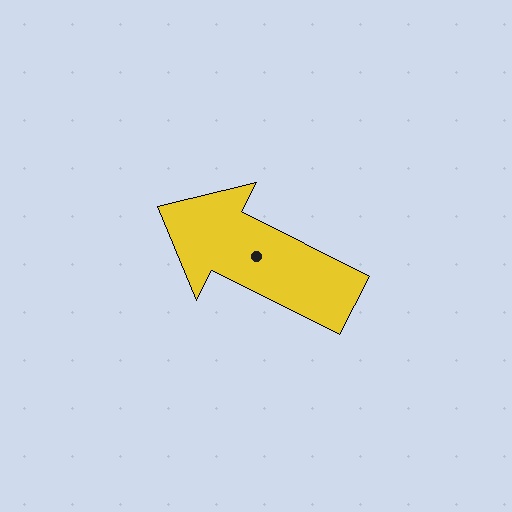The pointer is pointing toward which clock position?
Roughly 10 o'clock.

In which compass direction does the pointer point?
Northwest.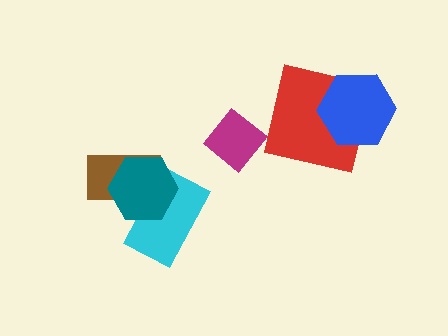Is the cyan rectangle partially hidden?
Yes, it is partially covered by another shape.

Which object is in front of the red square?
The blue hexagon is in front of the red square.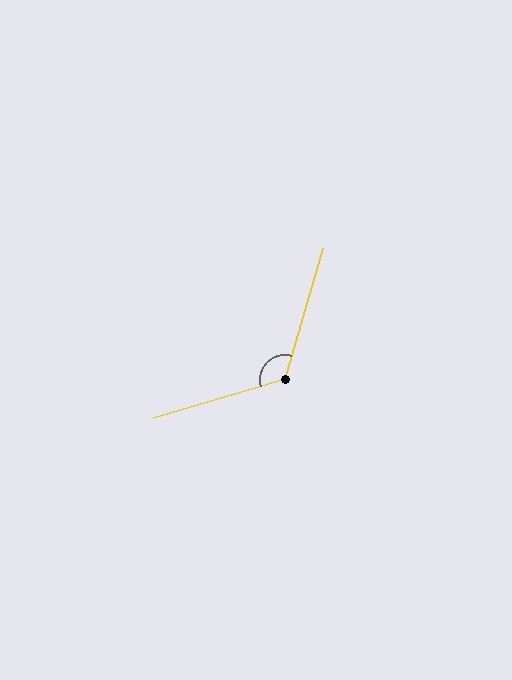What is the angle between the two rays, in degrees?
Approximately 123 degrees.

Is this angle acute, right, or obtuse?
It is obtuse.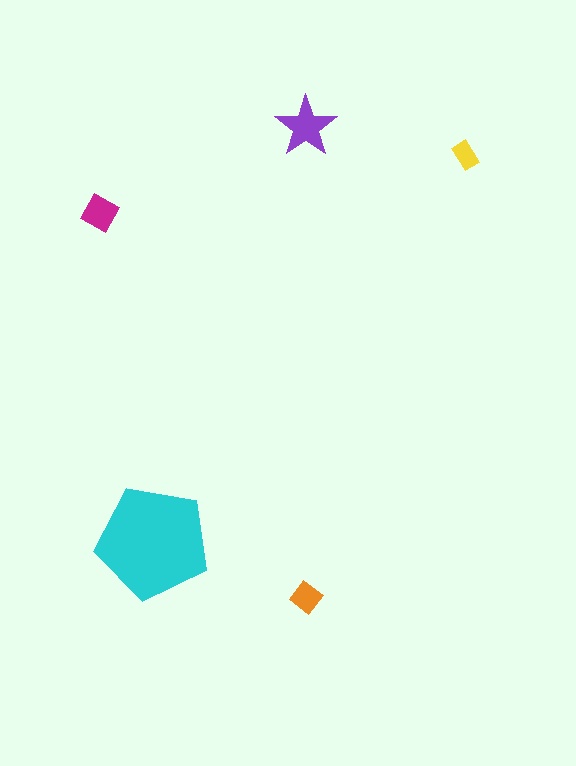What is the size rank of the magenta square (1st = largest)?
3rd.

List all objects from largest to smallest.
The cyan pentagon, the purple star, the magenta square, the orange diamond, the yellow rectangle.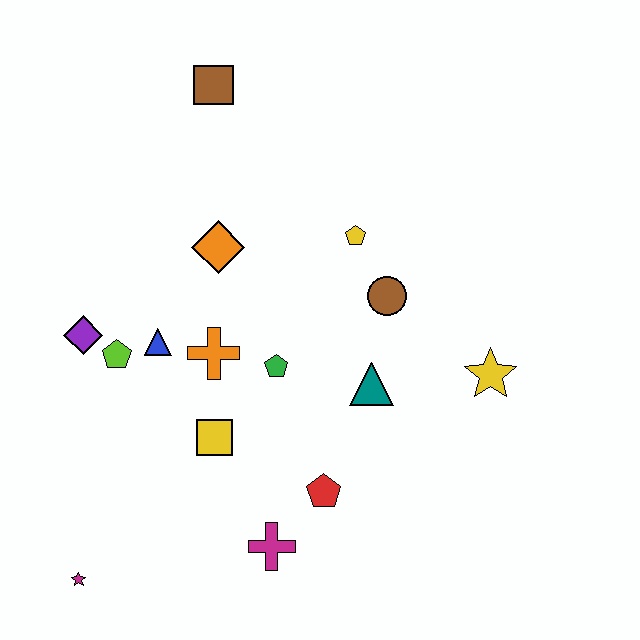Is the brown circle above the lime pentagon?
Yes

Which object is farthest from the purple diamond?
The yellow star is farthest from the purple diamond.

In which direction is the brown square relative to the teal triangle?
The brown square is above the teal triangle.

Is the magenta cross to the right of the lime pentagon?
Yes